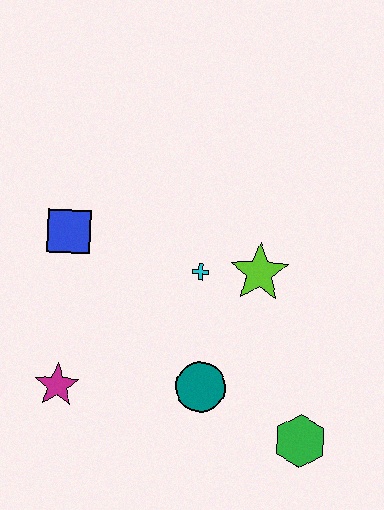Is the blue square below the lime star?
No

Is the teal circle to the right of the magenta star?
Yes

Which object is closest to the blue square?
The cyan cross is closest to the blue square.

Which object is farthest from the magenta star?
The green hexagon is farthest from the magenta star.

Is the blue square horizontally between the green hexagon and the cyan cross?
No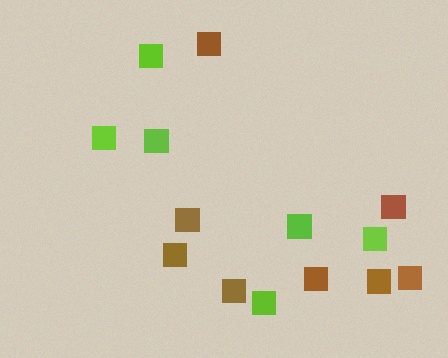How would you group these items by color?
There are 2 groups: one group of brown squares (8) and one group of lime squares (6).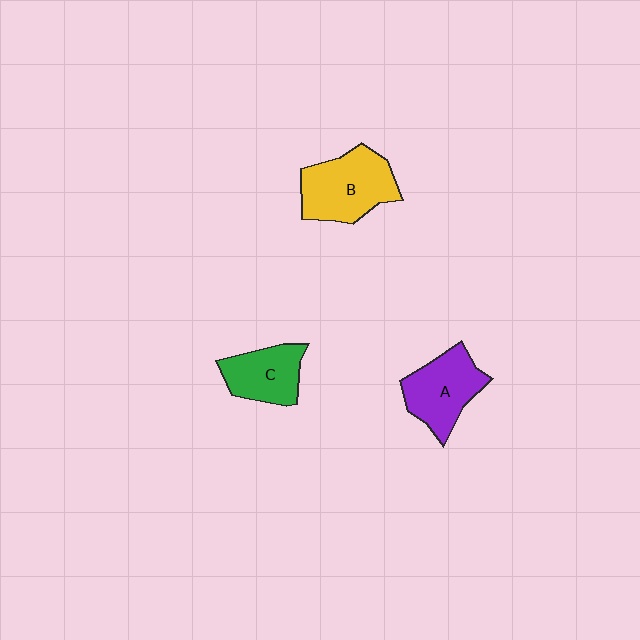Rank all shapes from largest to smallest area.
From largest to smallest: B (yellow), A (purple), C (green).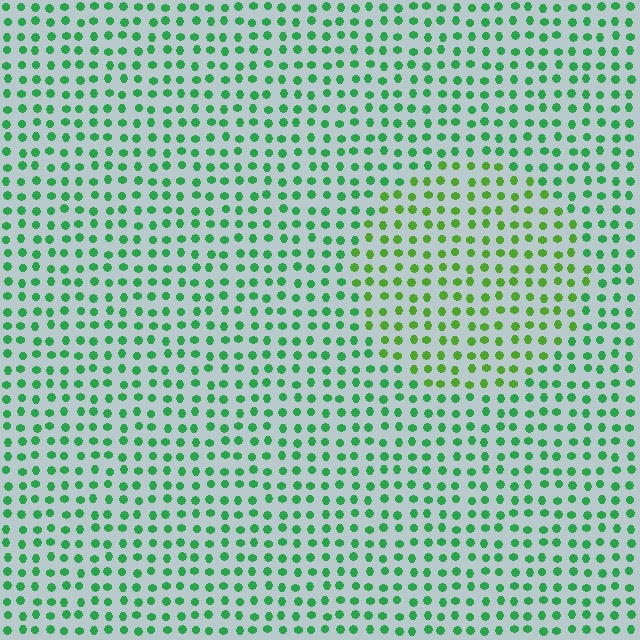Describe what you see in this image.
The image is filled with small green elements in a uniform arrangement. A circle-shaped region is visible where the elements are tinted to a slightly different hue, forming a subtle color boundary.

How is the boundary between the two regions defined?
The boundary is defined purely by a slight shift in hue (about 33 degrees). Spacing, size, and orientation are identical on both sides.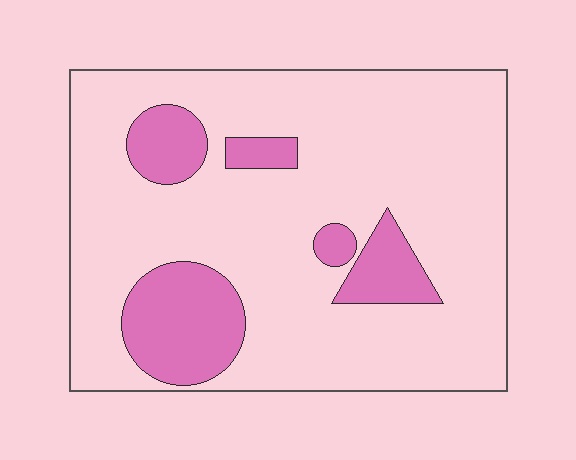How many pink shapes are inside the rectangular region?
5.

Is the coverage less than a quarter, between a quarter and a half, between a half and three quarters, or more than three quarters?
Less than a quarter.